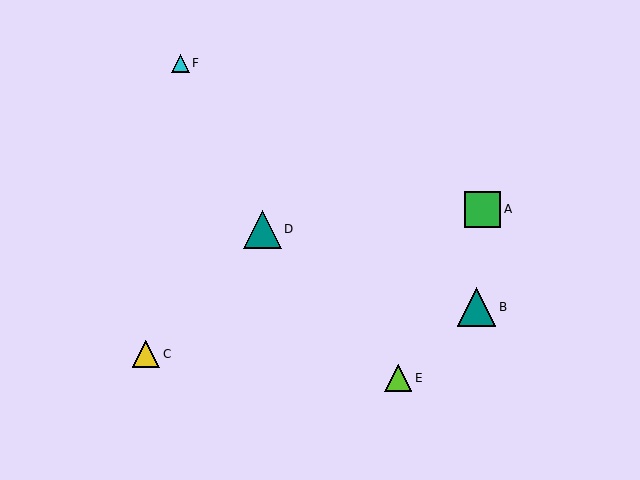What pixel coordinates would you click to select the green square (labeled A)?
Click at (483, 209) to select the green square A.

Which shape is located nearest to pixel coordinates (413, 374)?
The lime triangle (labeled E) at (398, 378) is nearest to that location.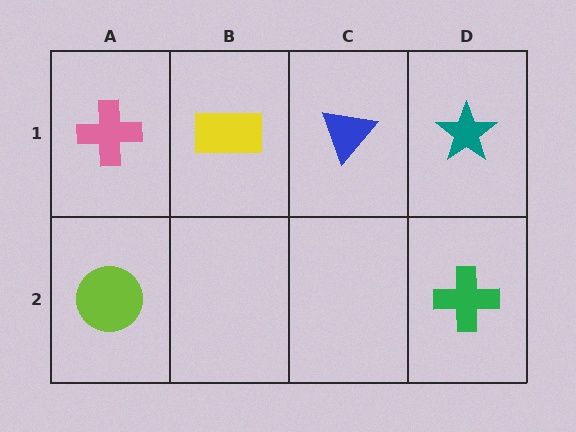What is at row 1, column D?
A teal star.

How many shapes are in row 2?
2 shapes.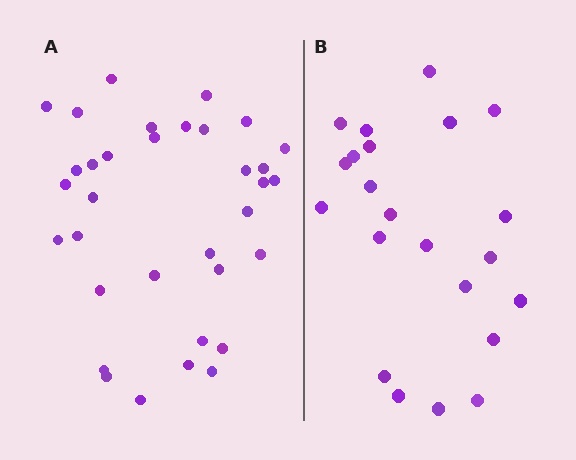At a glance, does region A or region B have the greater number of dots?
Region A (the left region) has more dots.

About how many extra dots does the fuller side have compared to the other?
Region A has roughly 12 or so more dots than region B.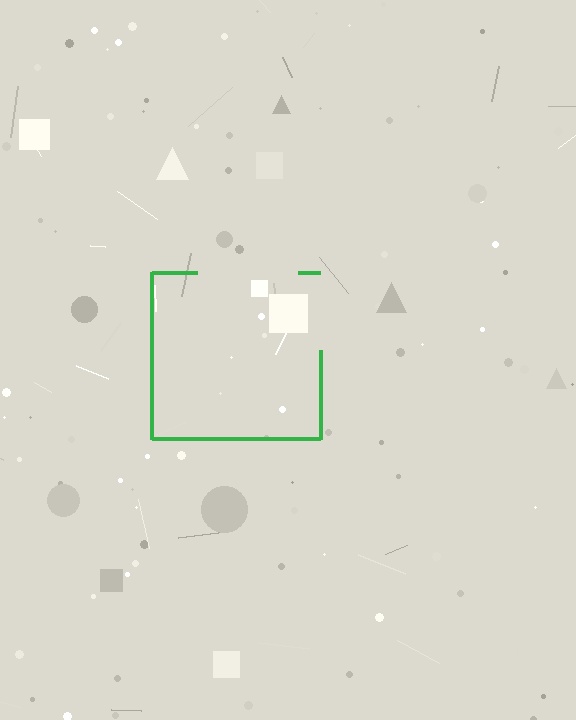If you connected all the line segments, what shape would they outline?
They would outline a square.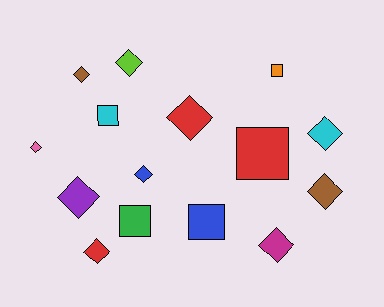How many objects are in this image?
There are 15 objects.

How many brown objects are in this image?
There are 2 brown objects.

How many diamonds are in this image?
There are 10 diamonds.